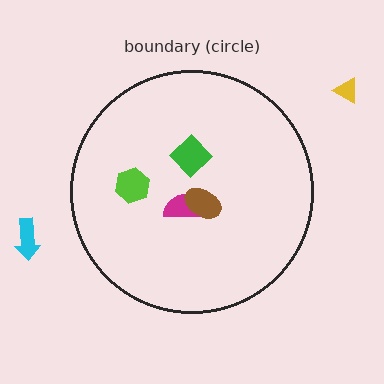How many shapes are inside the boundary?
4 inside, 2 outside.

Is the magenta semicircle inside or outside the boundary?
Inside.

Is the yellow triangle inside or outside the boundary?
Outside.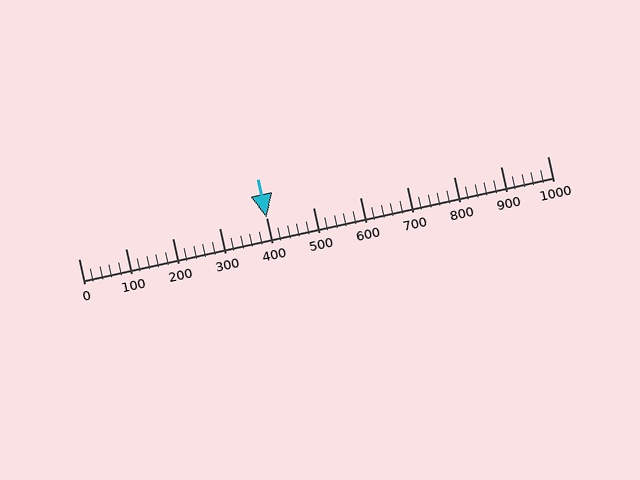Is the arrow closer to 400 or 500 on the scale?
The arrow is closer to 400.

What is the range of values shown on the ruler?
The ruler shows values from 0 to 1000.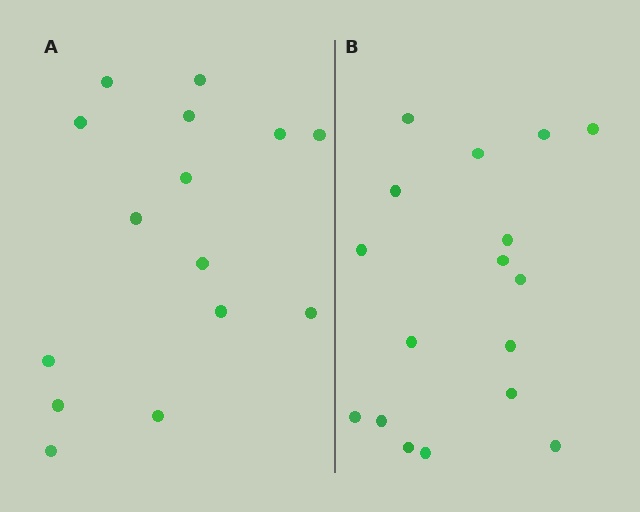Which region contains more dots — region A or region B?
Region B (the right region) has more dots.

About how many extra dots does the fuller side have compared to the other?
Region B has just a few more — roughly 2 or 3 more dots than region A.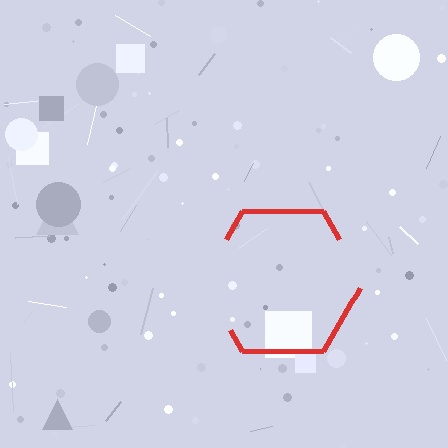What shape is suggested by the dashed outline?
The dashed outline suggests a hexagon.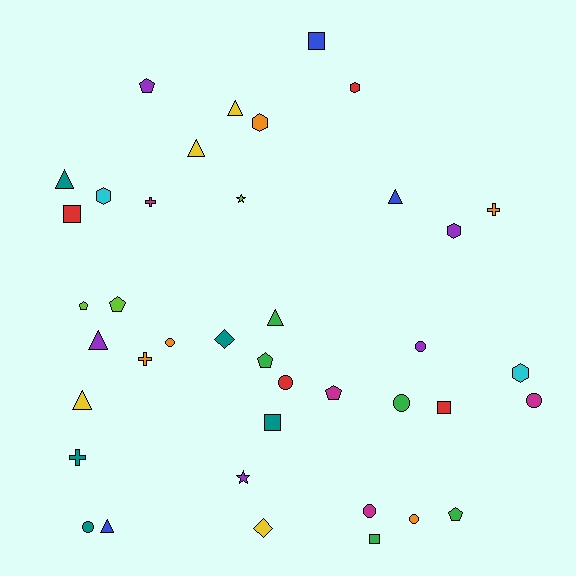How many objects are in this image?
There are 40 objects.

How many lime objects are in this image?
There are 3 lime objects.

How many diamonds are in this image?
There are 2 diamonds.